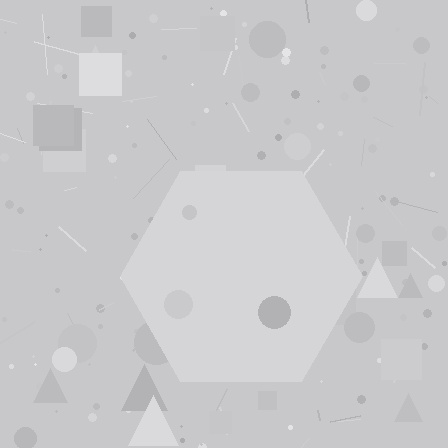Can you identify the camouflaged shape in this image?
The camouflaged shape is a hexagon.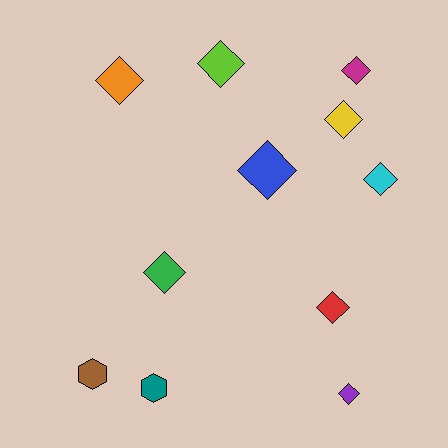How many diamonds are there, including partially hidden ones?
There are 9 diamonds.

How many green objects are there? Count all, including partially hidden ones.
There is 1 green object.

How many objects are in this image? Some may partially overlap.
There are 11 objects.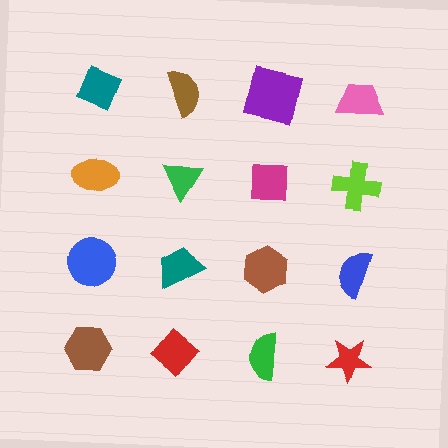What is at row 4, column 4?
A red star.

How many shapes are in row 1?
4 shapes.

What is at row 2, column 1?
An orange ellipse.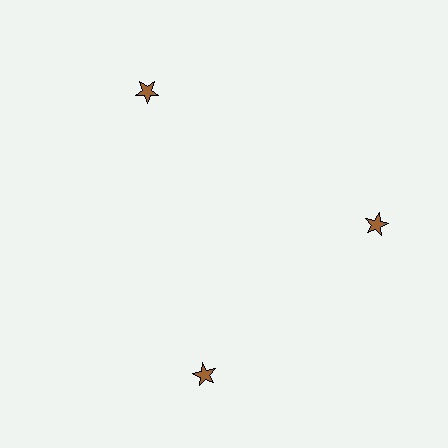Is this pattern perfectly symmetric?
No. The 3 brown stars are arranged in a ring, but one element near the 7 o'clock position is rotated out of alignment along the ring, breaking the 3-fold rotational symmetry.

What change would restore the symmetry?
The symmetry would be restored by rotating it back into even spacing with its neighbors so that all 3 stars sit at equal angles and equal distance from the center.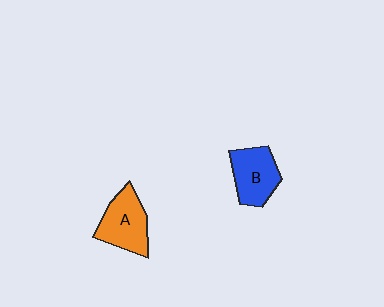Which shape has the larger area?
Shape A (orange).